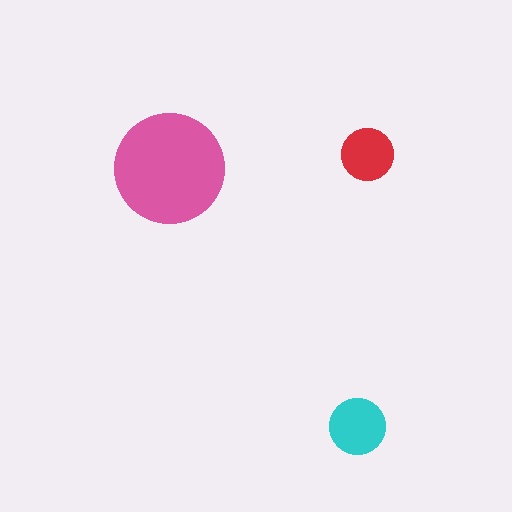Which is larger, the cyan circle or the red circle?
The cyan one.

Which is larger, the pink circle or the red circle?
The pink one.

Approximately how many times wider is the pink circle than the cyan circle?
About 2 times wider.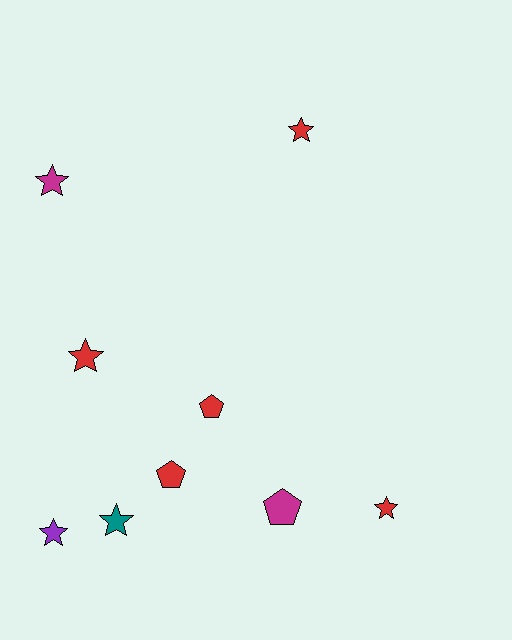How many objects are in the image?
There are 9 objects.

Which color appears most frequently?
Red, with 5 objects.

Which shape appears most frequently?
Star, with 6 objects.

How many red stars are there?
There are 3 red stars.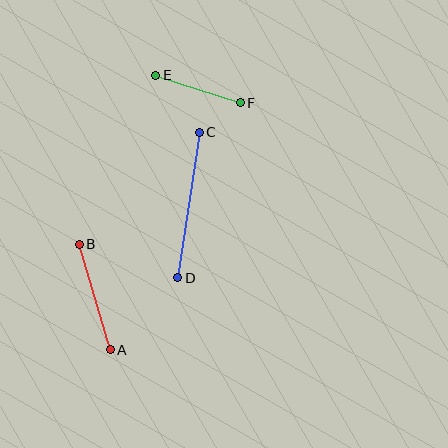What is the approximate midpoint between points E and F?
The midpoint is at approximately (198, 89) pixels.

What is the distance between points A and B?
The distance is approximately 110 pixels.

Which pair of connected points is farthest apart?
Points C and D are farthest apart.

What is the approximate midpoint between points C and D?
The midpoint is at approximately (189, 205) pixels.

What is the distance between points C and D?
The distance is approximately 147 pixels.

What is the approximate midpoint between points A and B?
The midpoint is at approximately (95, 297) pixels.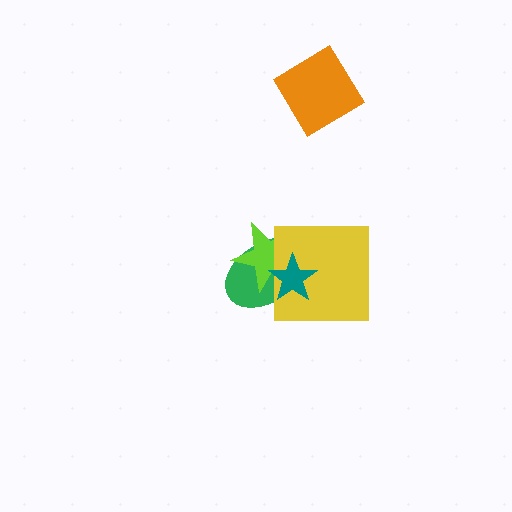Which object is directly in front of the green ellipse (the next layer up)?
The lime star is directly in front of the green ellipse.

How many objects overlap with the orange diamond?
0 objects overlap with the orange diamond.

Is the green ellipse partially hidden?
Yes, it is partially covered by another shape.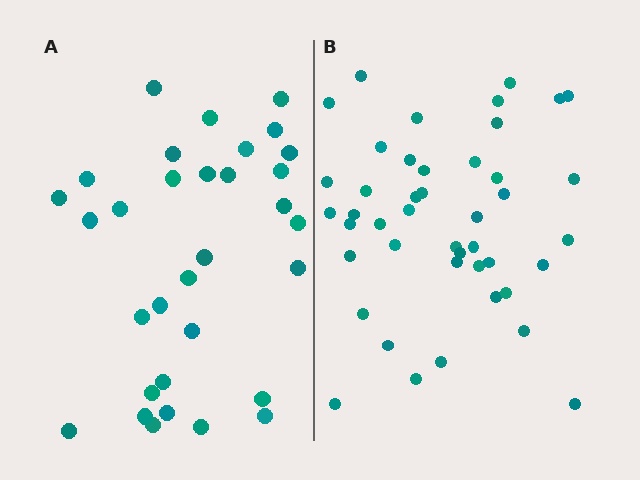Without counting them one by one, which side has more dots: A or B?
Region B (the right region) has more dots.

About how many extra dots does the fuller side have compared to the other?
Region B has roughly 12 or so more dots than region A.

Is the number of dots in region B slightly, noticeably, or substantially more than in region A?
Region B has noticeably more, but not dramatically so. The ratio is roughly 1.4 to 1.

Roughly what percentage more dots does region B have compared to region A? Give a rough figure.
About 40% more.